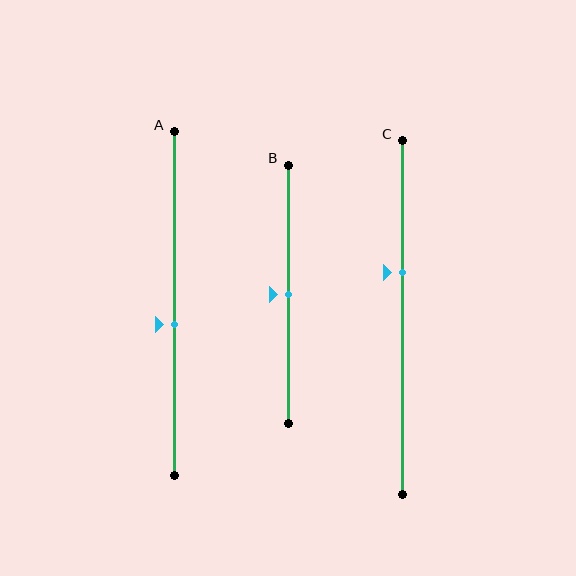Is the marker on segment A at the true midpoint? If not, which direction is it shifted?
No, the marker on segment A is shifted downward by about 6% of the segment length.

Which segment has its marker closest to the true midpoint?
Segment B has its marker closest to the true midpoint.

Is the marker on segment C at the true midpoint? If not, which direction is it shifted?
No, the marker on segment C is shifted upward by about 13% of the segment length.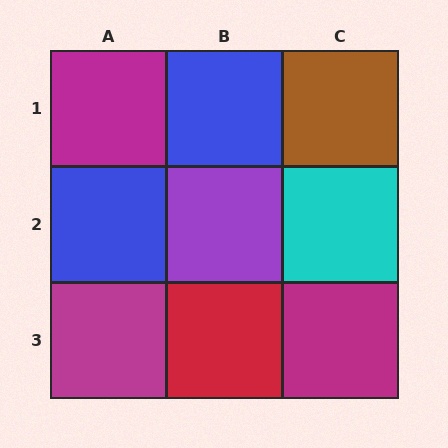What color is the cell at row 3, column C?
Magenta.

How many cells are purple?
1 cell is purple.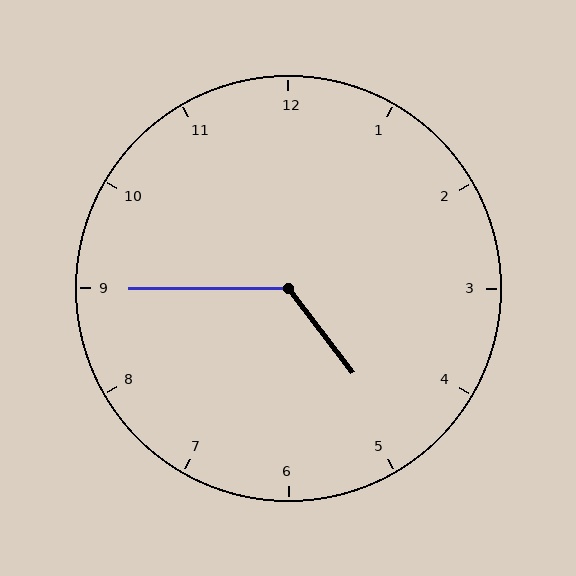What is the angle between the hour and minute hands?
Approximately 128 degrees.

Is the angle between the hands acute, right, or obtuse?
It is obtuse.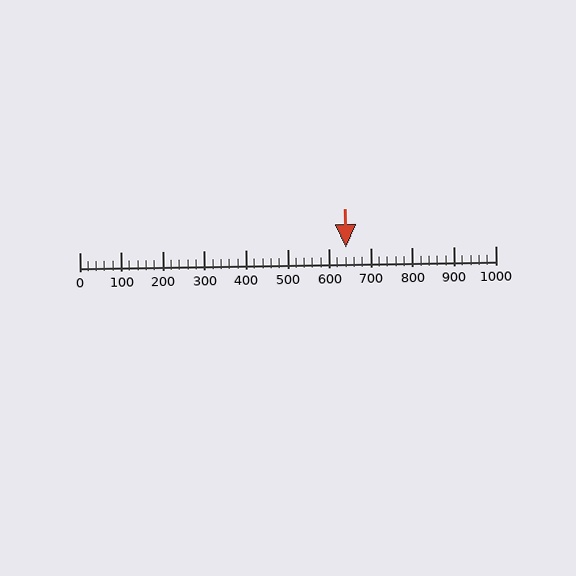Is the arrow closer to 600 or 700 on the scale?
The arrow is closer to 600.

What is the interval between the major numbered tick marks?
The major tick marks are spaced 100 units apart.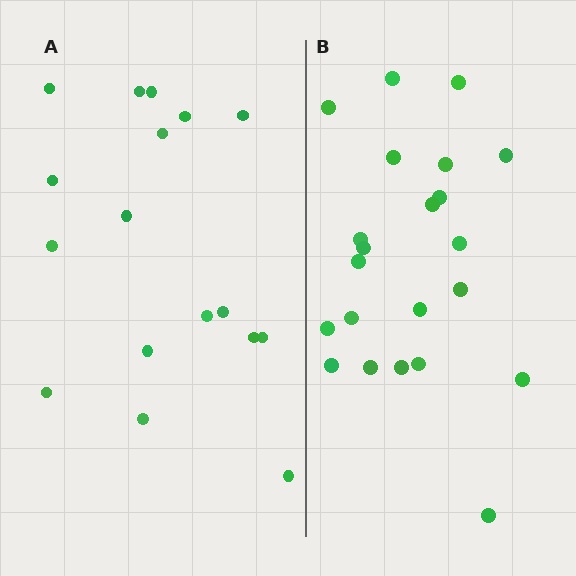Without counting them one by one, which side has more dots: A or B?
Region B (the right region) has more dots.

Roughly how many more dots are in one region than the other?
Region B has about 5 more dots than region A.